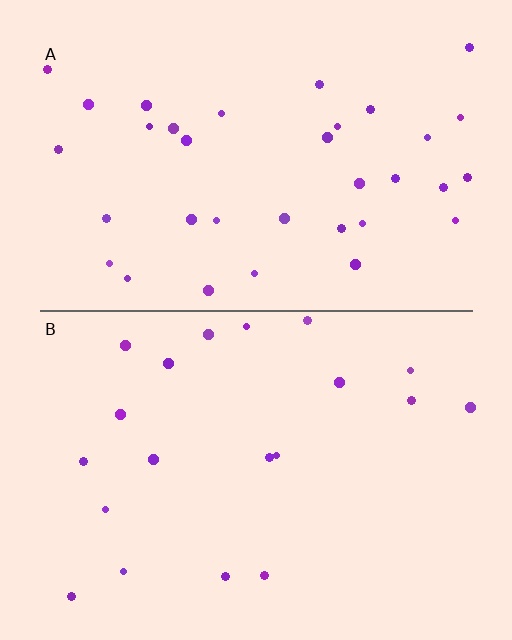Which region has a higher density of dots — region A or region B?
A (the top).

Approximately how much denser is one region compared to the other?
Approximately 1.7× — region A over region B.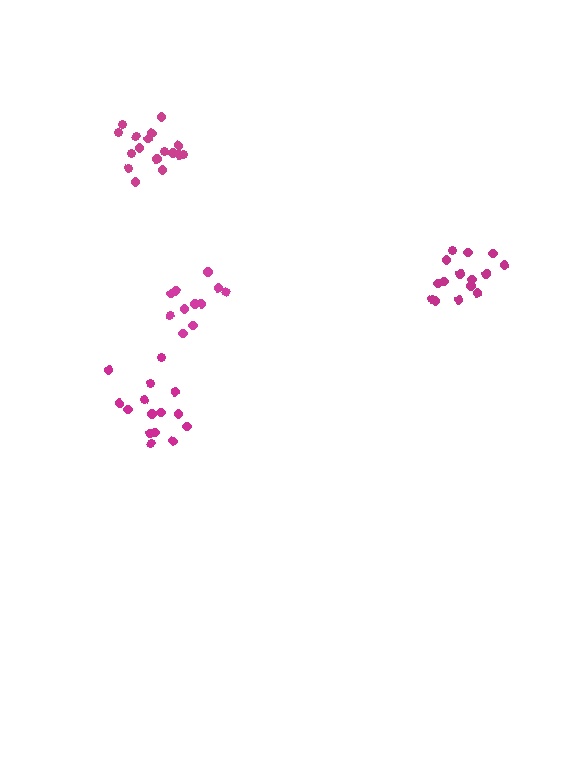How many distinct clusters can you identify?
There are 4 distinct clusters.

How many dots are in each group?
Group 1: 11 dots, Group 2: 15 dots, Group 3: 15 dots, Group 4: 17 dots (58 total).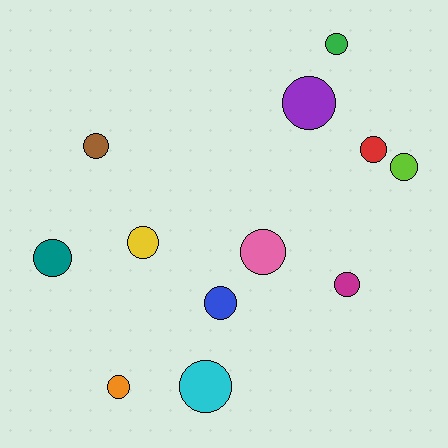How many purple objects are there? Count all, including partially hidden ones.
There is 1 purple object.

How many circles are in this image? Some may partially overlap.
There are 12 circles.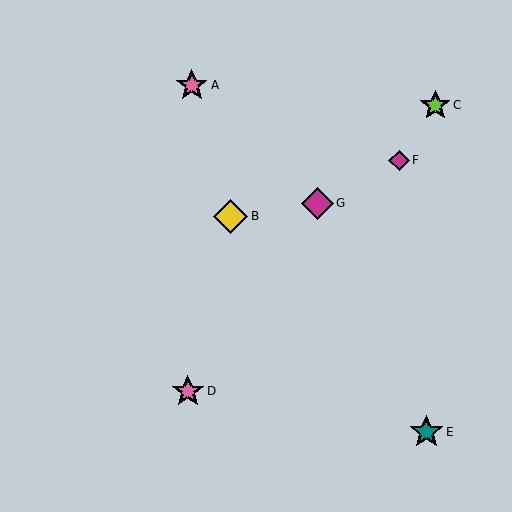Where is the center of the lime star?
The center of the lime star is at (435, 105).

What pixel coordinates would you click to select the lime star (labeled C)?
Click at (435, 105) to select the lime star C.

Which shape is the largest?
The yellow diamond (labeled B) is the largest.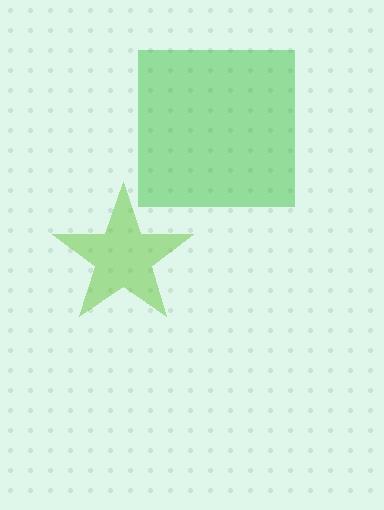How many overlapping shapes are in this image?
There are 2 overlapping shapes in the image.